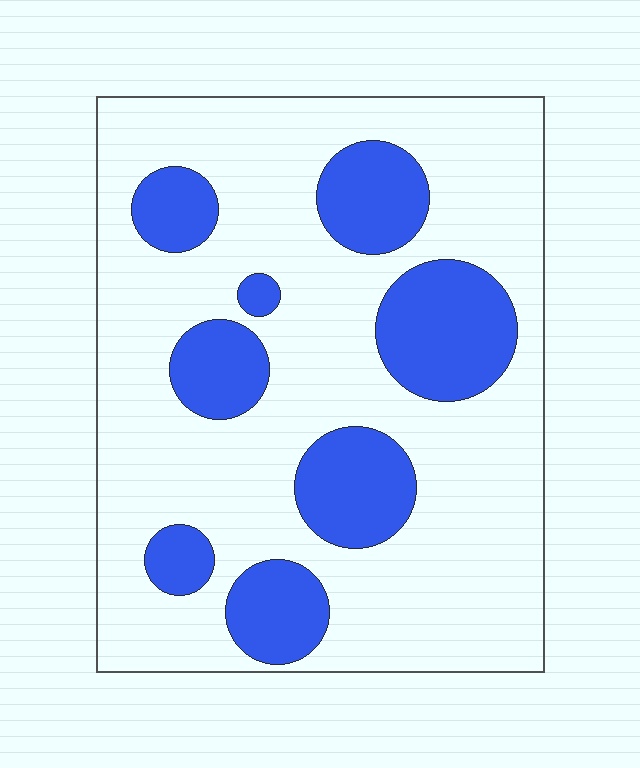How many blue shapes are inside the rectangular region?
8.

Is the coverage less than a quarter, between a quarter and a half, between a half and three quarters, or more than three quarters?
Between a quarter and a half.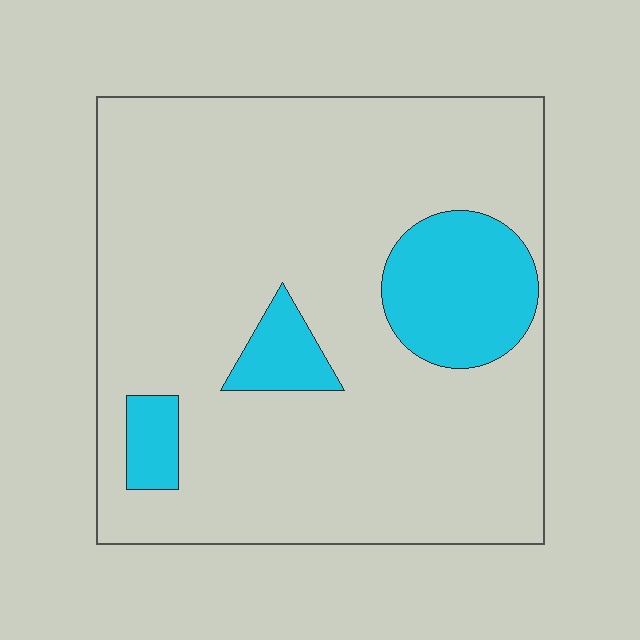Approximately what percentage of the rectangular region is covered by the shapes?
Approximately 15%.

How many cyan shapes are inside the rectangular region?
3.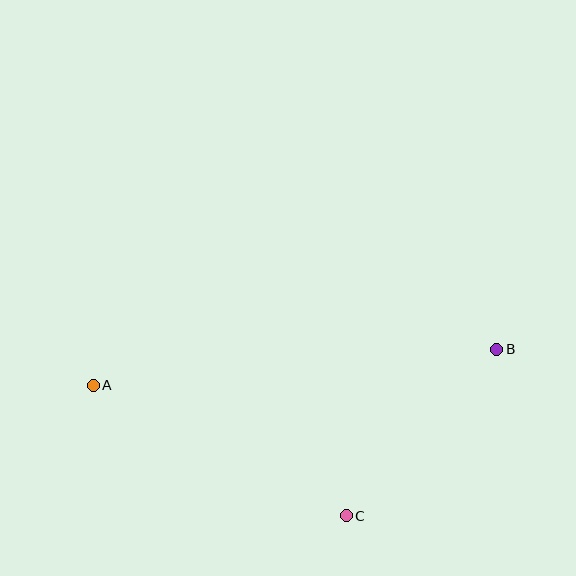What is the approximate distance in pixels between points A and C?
The distance between A and C is approximately 285 pixels.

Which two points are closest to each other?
Points B and C are closest to each other.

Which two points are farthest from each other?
Points A and B are farthest from each other.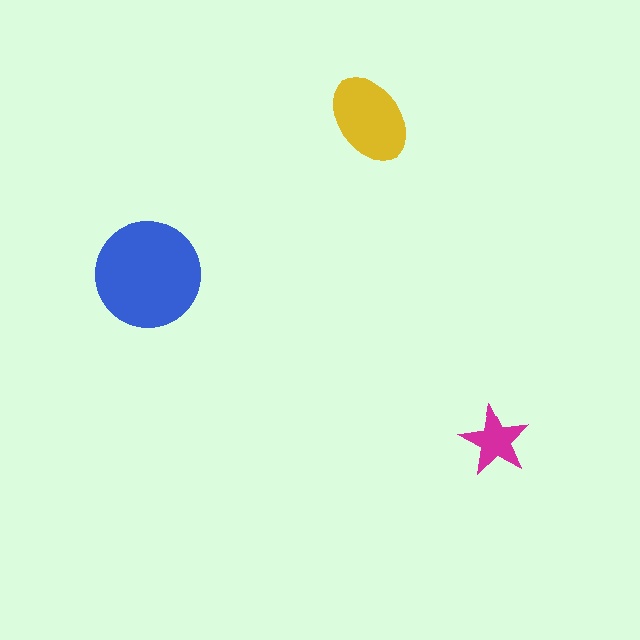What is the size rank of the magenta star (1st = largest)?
3rd.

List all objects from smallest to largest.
The magenta star, the yellow ellipse, the blue circle.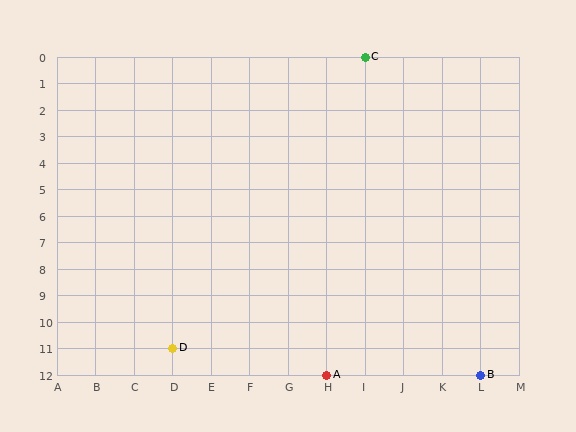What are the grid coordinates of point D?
Point D is at grid coordinates (D, 11).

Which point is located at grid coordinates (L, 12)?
Point B is at (L, 12).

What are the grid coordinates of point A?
Point A is at grid coordinates (H, 12).